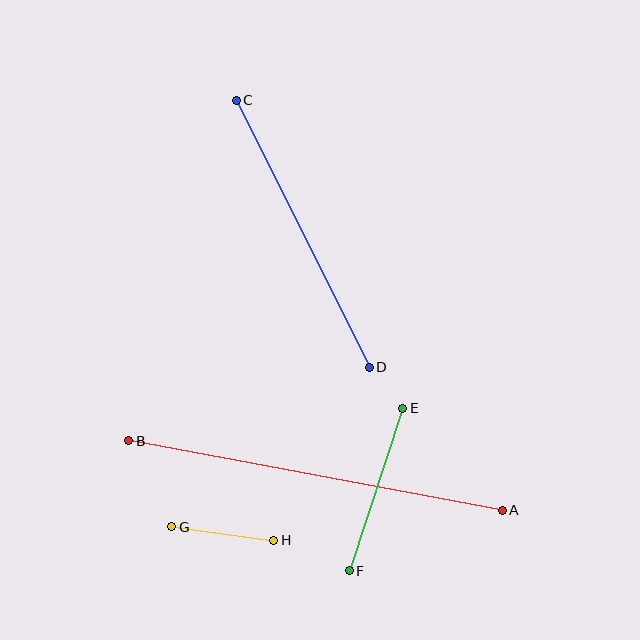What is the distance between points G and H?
The distance is approximately 103 pixels.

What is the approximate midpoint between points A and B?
The midpoint is at approximately (315, 476) pixels.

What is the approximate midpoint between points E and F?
The midpoint is at approximately (376, 490) pixels.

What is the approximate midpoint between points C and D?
The midpoint is at approximately (303, 234) pixels.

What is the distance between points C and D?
The distance is approximately 298 pixels.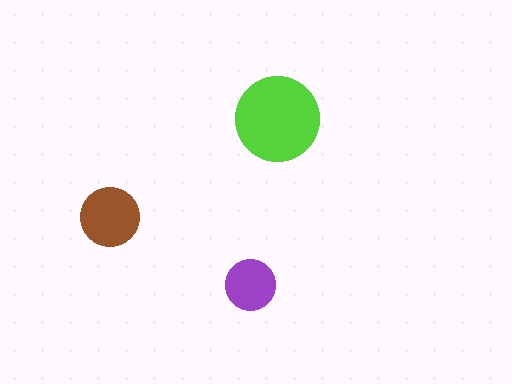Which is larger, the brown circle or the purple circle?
The brown one.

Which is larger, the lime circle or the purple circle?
The lime one.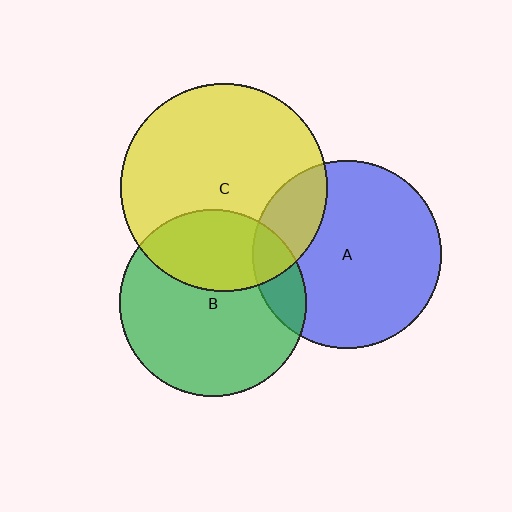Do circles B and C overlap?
Yes.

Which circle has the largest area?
Circle C (yellow).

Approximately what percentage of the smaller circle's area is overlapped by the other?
Approximately 35%.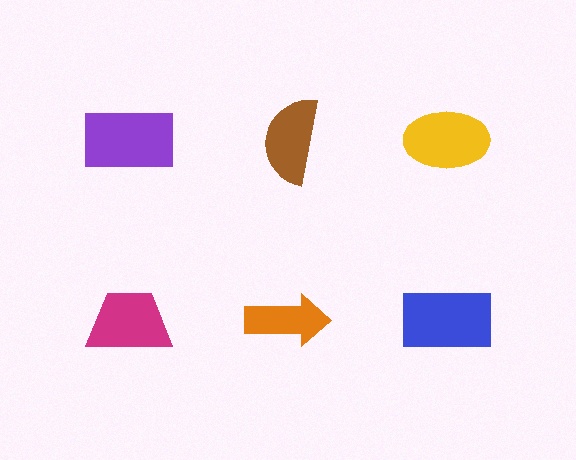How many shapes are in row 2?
3 shapes.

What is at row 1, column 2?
A brown semicircle.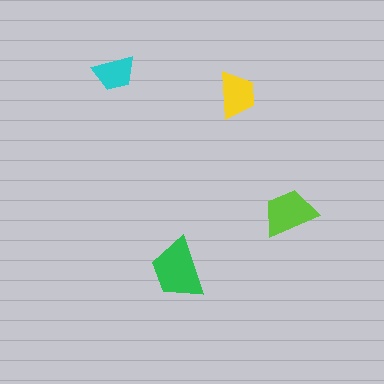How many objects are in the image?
There are 4 objects in the image.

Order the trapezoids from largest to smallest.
the green one, the lime one, the yellow one, the cyan one.